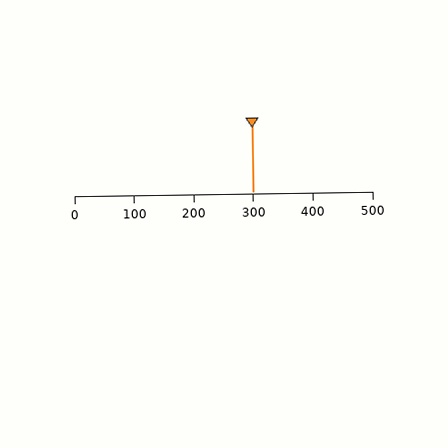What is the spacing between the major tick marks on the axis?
The major ticks are spaced 100 apart.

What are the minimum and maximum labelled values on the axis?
The axis runs from 0 to 500.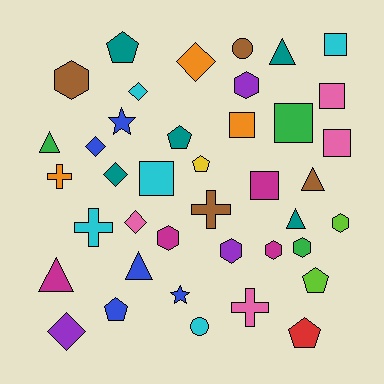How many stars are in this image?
There are 2 stars.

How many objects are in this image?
There are 40 objects.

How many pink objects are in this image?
There are 4 pink objects.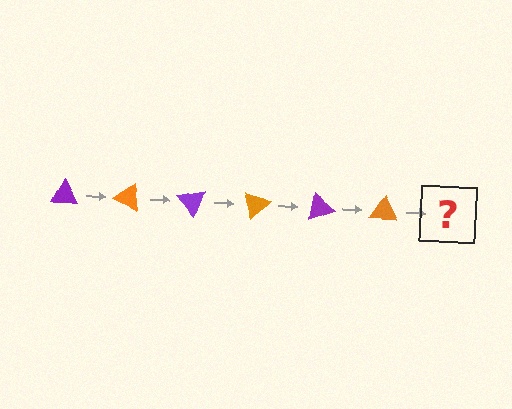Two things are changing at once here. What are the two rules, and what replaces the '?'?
The two rules are that it rotates 25 degrees each step and the color cycles through purple and orange. The '?' should be a purple triangle, rotated 150 degrees from the start.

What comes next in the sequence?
The next element should be a purple triangle, rotated 150 degrees from the start.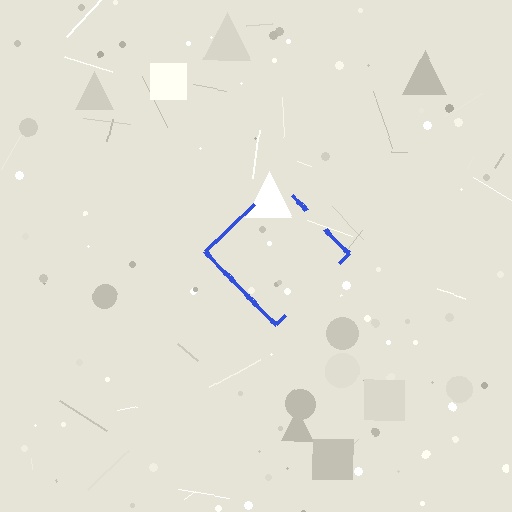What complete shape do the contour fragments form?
The contour fragments form a diamond.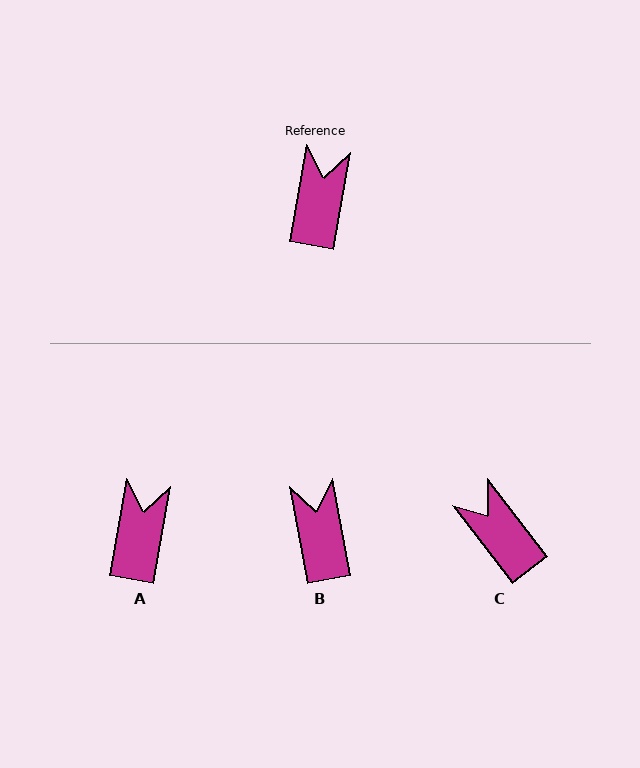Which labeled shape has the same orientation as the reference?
A.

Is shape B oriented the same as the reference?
No, it is off by about 20 degrees.